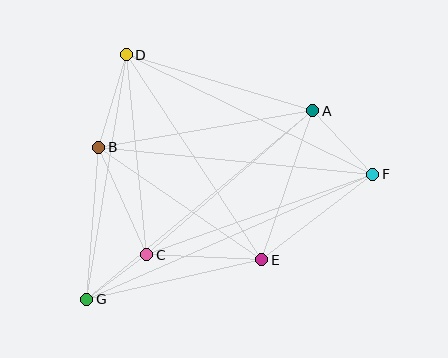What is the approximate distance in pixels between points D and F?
The distance between D and F is approximately 274 pixels.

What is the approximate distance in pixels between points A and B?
The distance between A and B is approximately 217 pixels.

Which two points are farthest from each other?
Points F and G are farthest from each other.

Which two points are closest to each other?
Points C and G are closest to each other.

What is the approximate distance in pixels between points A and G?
The distance between A and G is approximately 294 pixels.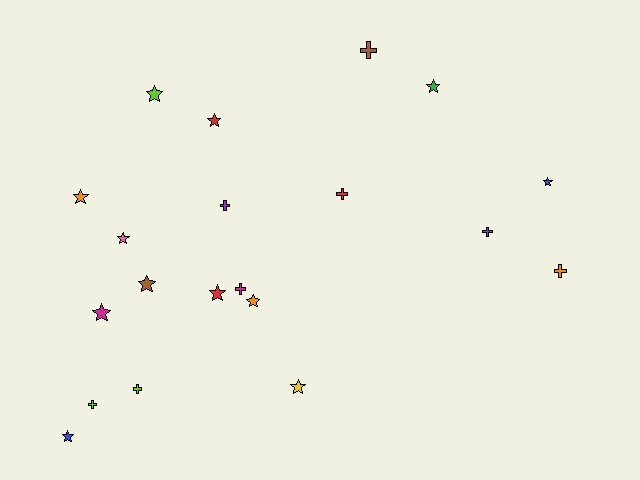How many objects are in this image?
There are 20 objects.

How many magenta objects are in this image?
There are 2 magenta objects.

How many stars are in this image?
There are 12 stars.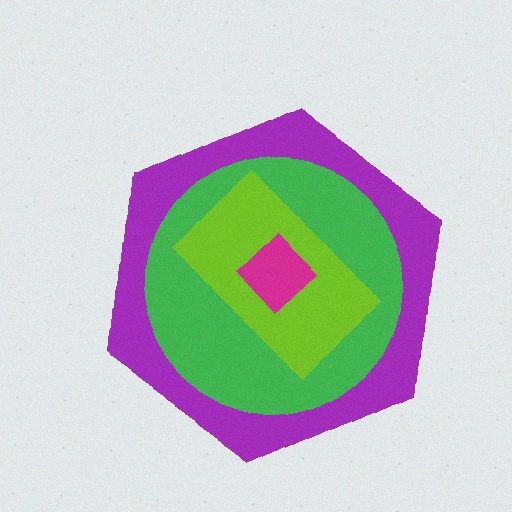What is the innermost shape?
The magenta diamond.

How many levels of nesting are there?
4.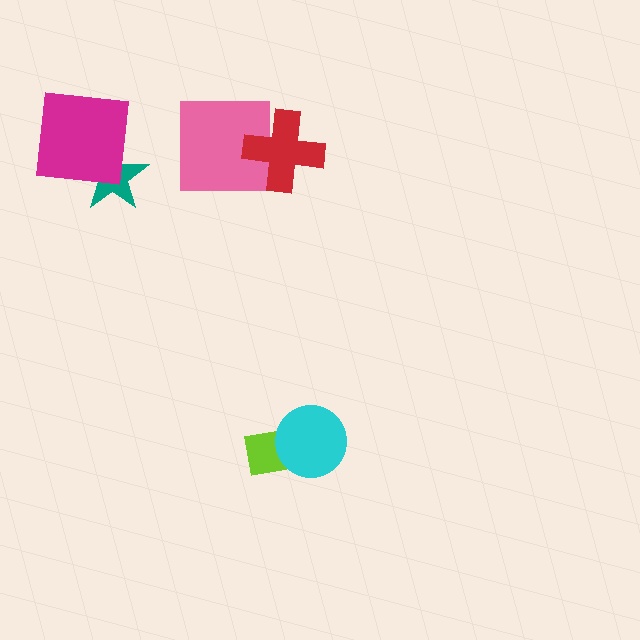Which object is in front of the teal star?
The magenta square is in front of the teal star.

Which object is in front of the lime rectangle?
The cyan circle is in front of the lime rectangle.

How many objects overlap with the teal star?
1 object overlaps with the teal star.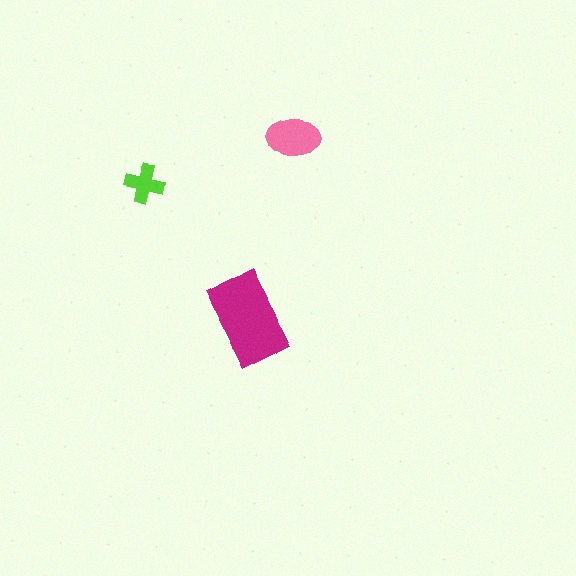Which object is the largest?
The magenta rectangle.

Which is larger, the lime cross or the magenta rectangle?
The magenta rectangle.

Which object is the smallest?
The lime cross.